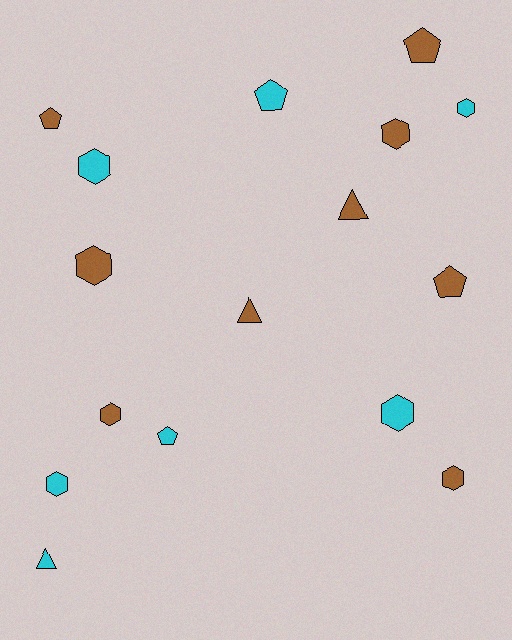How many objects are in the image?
There are 16 objects.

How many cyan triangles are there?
There is 1 cyan triangle.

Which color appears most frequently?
Brown, with 9 objects.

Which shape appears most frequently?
Hexagon, with 8 objects.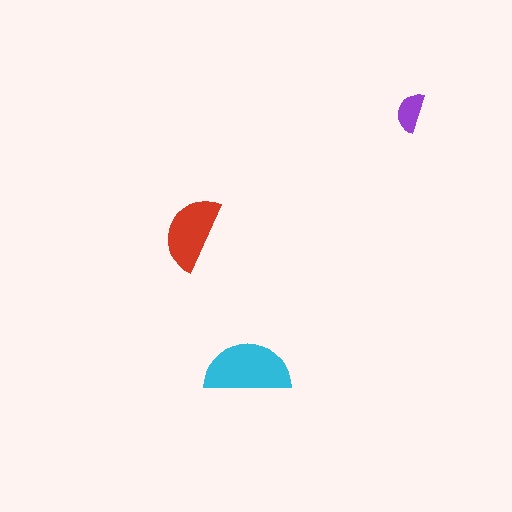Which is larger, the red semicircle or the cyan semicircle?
The cyan one.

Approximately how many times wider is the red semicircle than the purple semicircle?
About 2 times wider.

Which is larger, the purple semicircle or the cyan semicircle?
The cyan one.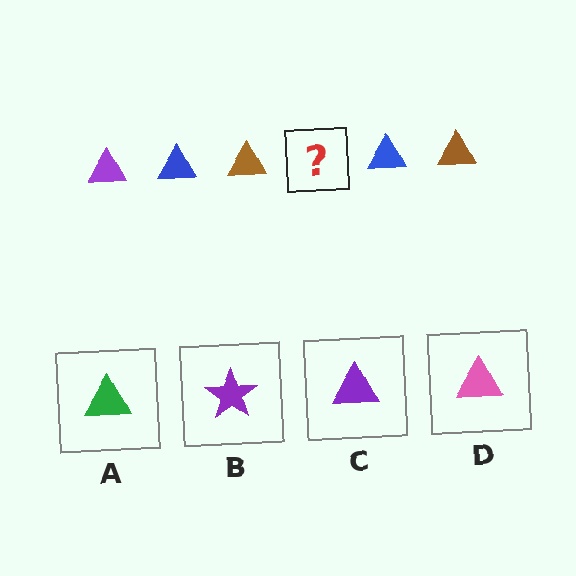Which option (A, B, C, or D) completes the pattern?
C.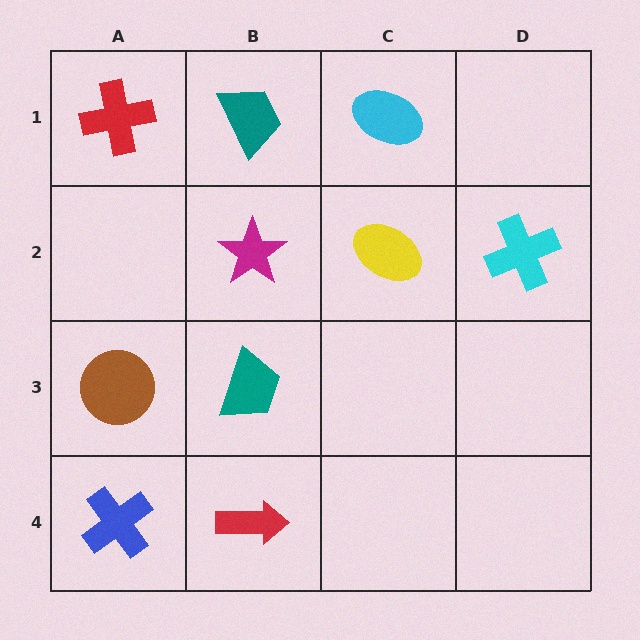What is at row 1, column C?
A cyan ellipse.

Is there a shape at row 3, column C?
No, that cell is empty.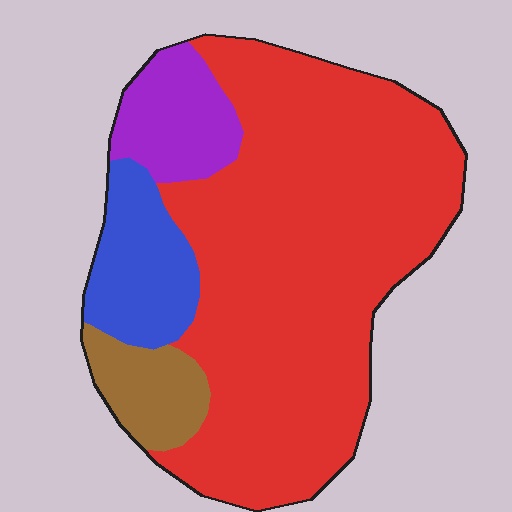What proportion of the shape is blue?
Blue takes up about one eighth (1/8) of the shape.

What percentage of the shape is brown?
Brown takes up about one tenth (1/10) of the shape.